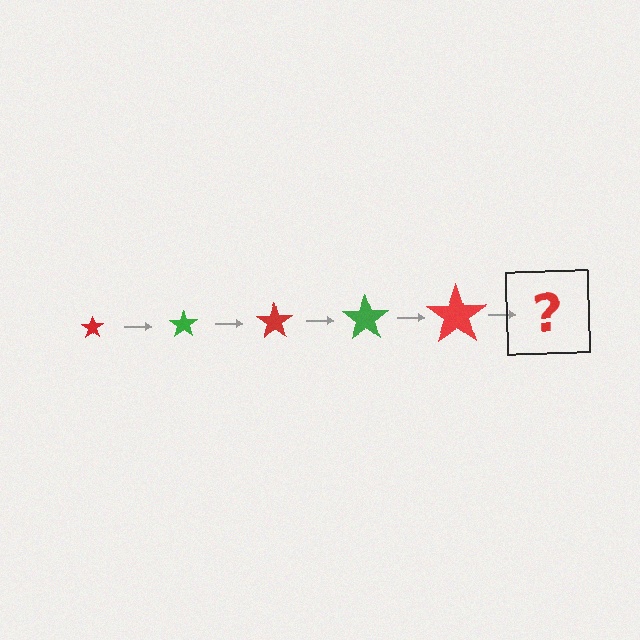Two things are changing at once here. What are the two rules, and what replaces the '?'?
The two rules are that the star grows larger each step and the color cycles through red and green. The '?' should be a green star, larger than the previous one.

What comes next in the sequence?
The next element should be a green star, larger than the previous one.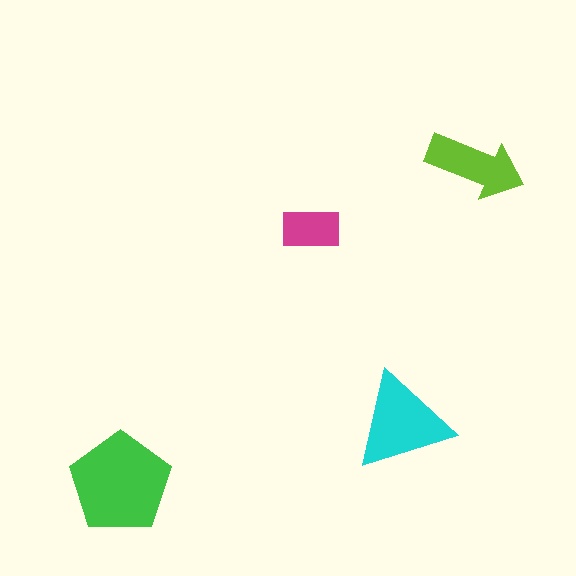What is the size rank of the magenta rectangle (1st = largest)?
4th.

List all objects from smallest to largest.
The magenta rectangle, the lime arrow, the cyan triangle, the green pentagon.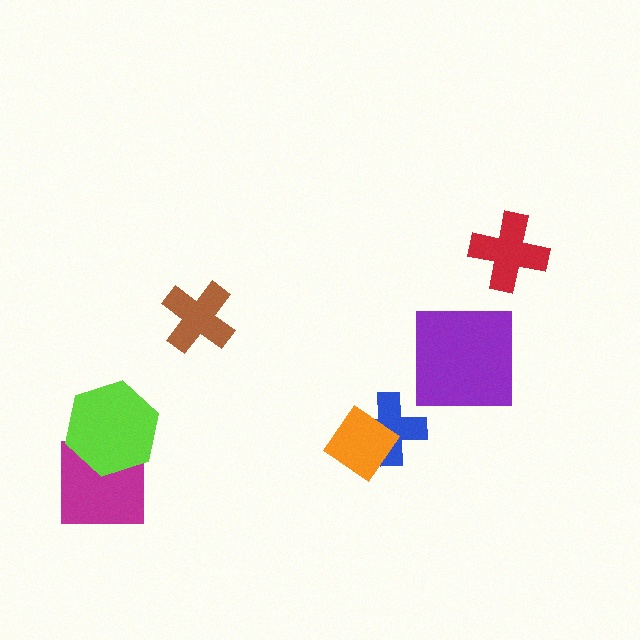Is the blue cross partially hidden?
Yes, it is partially covered by another shape.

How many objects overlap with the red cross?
0 objects overlap with the red cross.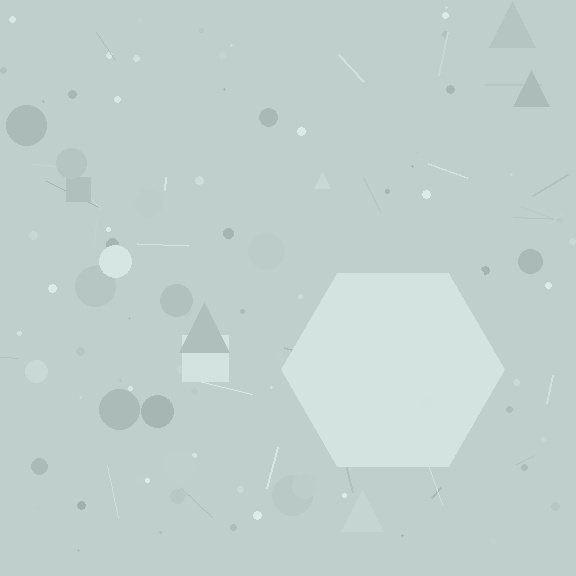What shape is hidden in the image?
A hexagon is hidden in the image.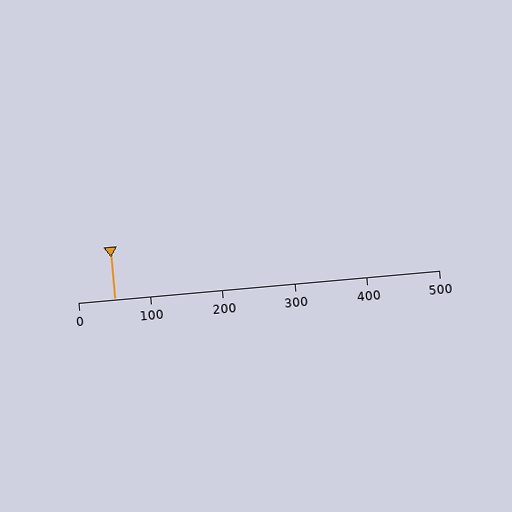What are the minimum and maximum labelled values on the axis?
The axis runs from 0 to 500.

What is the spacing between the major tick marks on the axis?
The major ticks are spaced 100 apart.